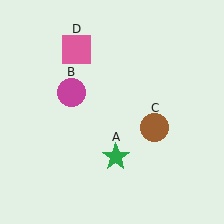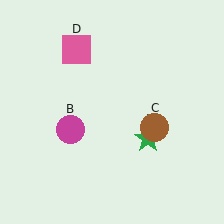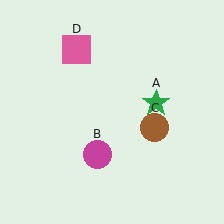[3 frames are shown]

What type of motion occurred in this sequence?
The green star (object A), magenta circle (object B) rotated counterclockwise around the center of the scene.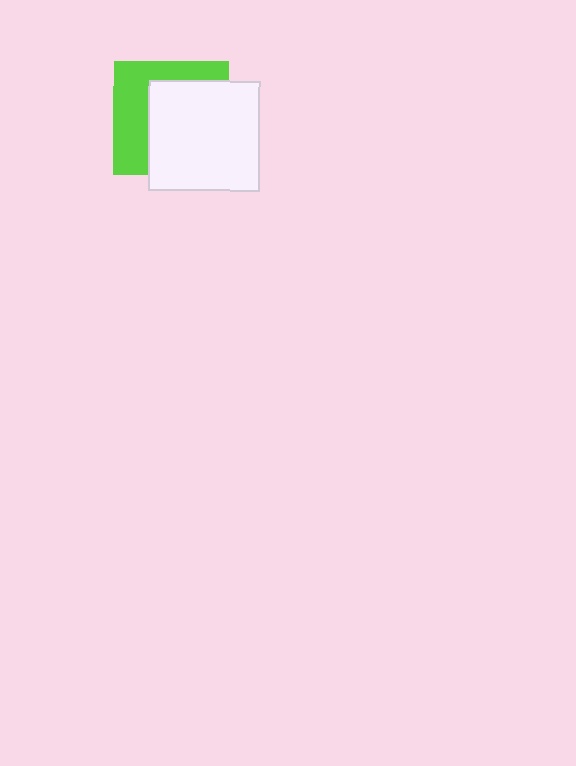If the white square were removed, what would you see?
You would see the complete lime square.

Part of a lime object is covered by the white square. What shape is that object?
It is a square.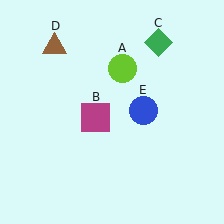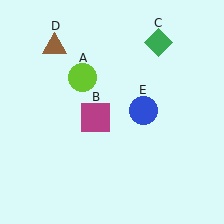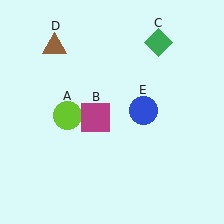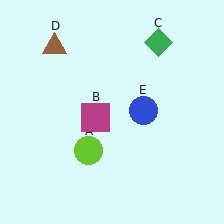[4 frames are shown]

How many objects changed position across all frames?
1 object changed position: lime circle (object A).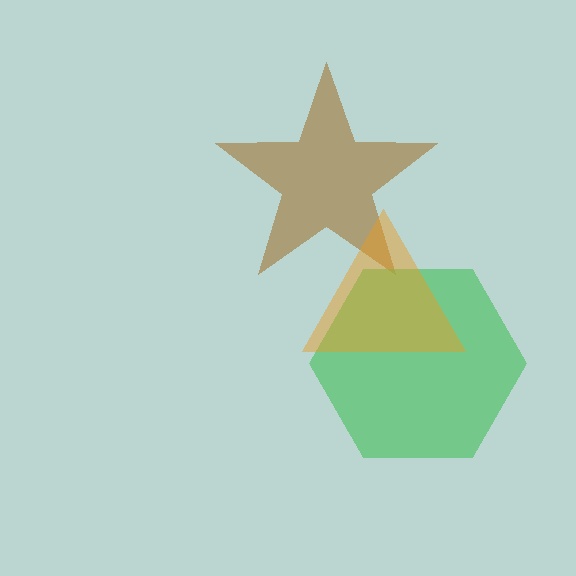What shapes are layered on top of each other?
The layered shapes are: a brown star, a green hexagon, an orange triangle.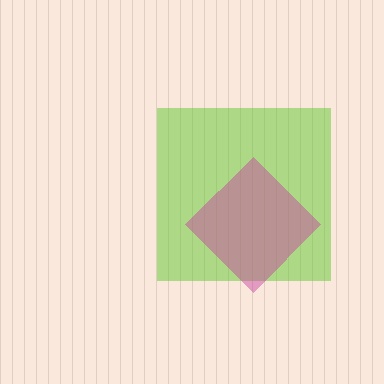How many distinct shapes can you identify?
There are 2 distinct shapes: a lime square, a magenta diamond.